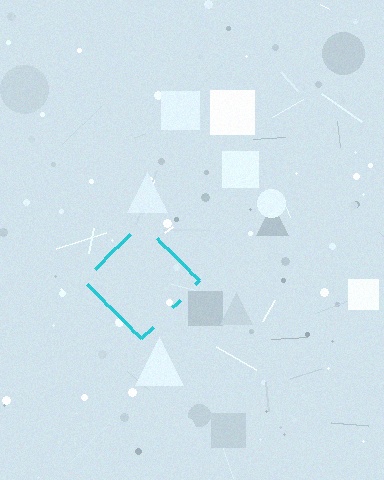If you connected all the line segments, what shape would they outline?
They would outline a diamond.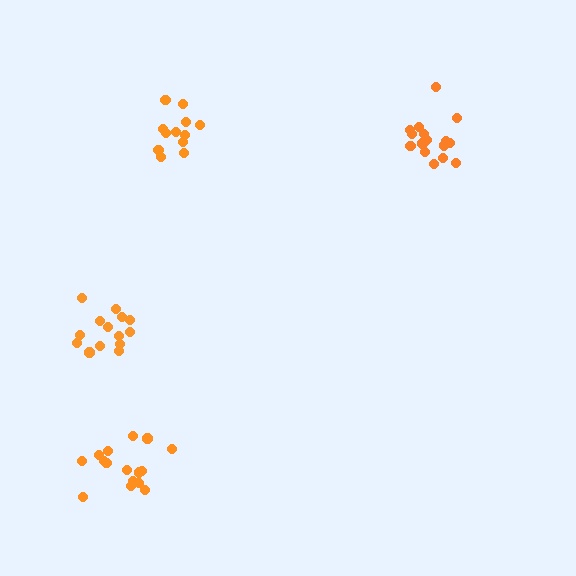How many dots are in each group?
Group 1: 16 dots, Group 2: 14 dots, Group 3: 13 dots, Group 4: 16 dots (59 total).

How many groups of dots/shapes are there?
There are 4 groups.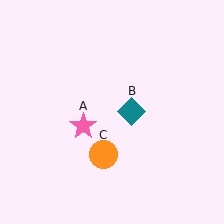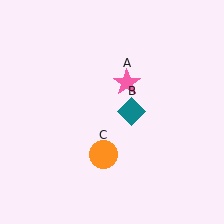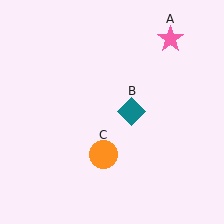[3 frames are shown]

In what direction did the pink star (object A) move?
The pink star (object A) moved up and to the right.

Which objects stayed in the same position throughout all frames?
Teal diamond (object B) and orange circle (object C) remained stationary.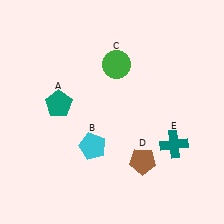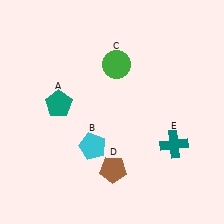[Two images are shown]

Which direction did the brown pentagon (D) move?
The brown pentagon (D) moved left.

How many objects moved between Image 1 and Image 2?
1 object moved between the two images.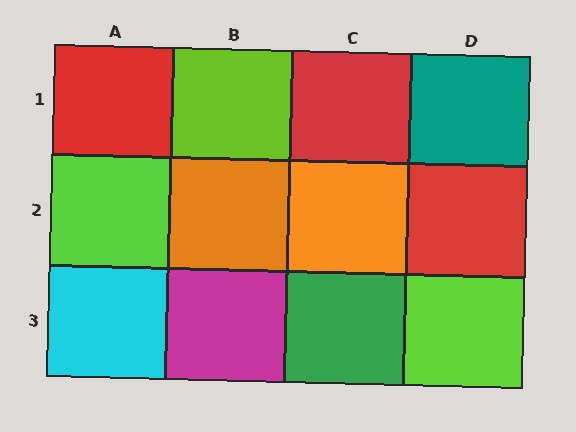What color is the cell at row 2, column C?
Orange.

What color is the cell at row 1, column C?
Red.